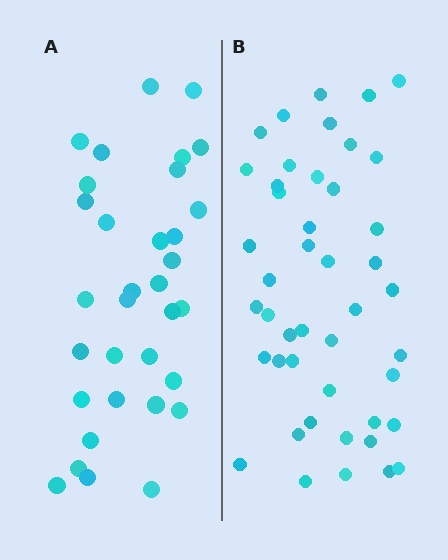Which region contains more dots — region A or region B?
Region B (the right region) has more dots.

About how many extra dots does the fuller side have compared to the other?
Region B has roughly 12 or so more dots than region A.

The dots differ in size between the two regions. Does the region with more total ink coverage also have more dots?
No. Region A has more total ink coverage because its dots are larger, but region B actually contains more individual dots. Total area can be misleading — the number of items is what matters here.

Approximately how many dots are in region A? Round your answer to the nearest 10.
About 30 dots. (The exact count is 33, which rounds to 30.)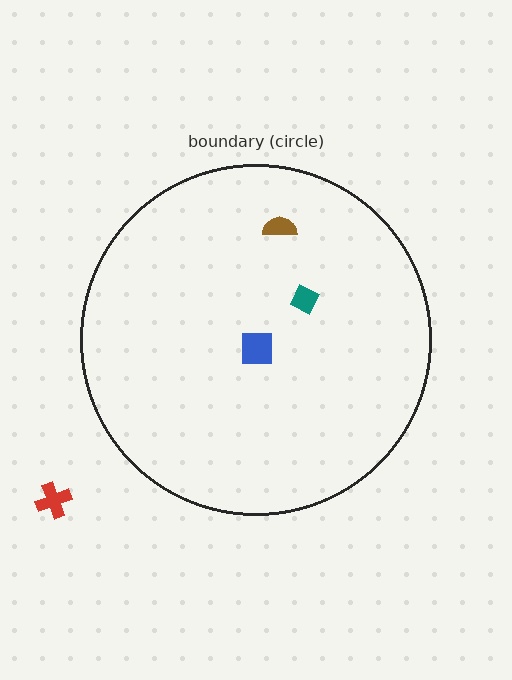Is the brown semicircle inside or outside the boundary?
Inside.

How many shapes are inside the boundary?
3 inside, 1 outside.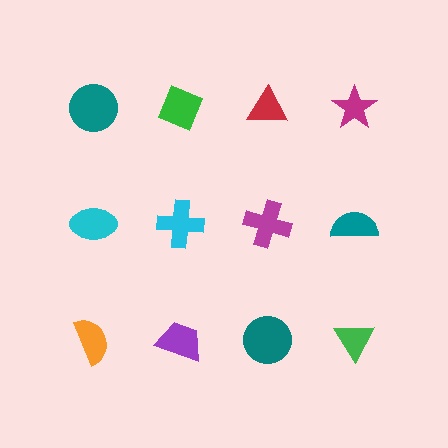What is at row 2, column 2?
A cyan cross.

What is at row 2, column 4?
A teal semicircle.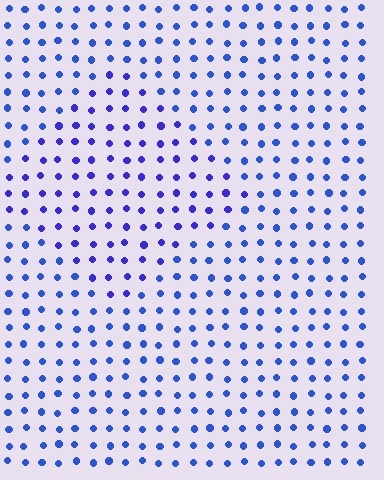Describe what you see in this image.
The image is filled with small blue elements in a uniform arrangement. A diamond-shaped region is visible where the elements are tinted to a slightly different hue, forming a subtle color boundary.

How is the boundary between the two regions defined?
The boundary is defined purely by a slight shift in hue (about 19 degrees). Spacing, size, and orientation are identical on both sides.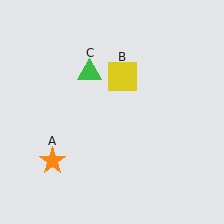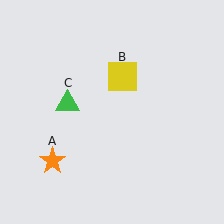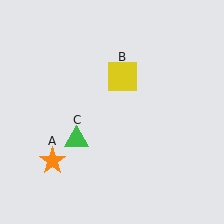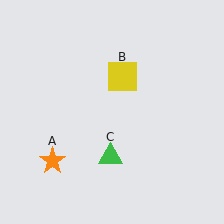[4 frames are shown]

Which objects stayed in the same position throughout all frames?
Orange star (object A) and yellow square (object B) remained stationary.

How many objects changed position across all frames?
1 object changed position: green triangle (object C).